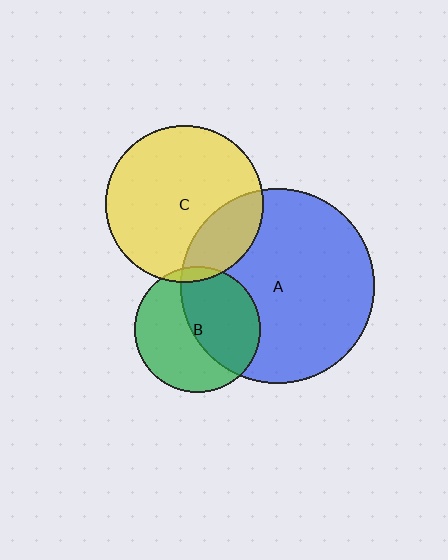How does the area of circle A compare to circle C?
Approximately 1.5 times.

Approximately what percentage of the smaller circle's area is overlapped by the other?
Approximately 50%.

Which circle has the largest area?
Circle A (blue).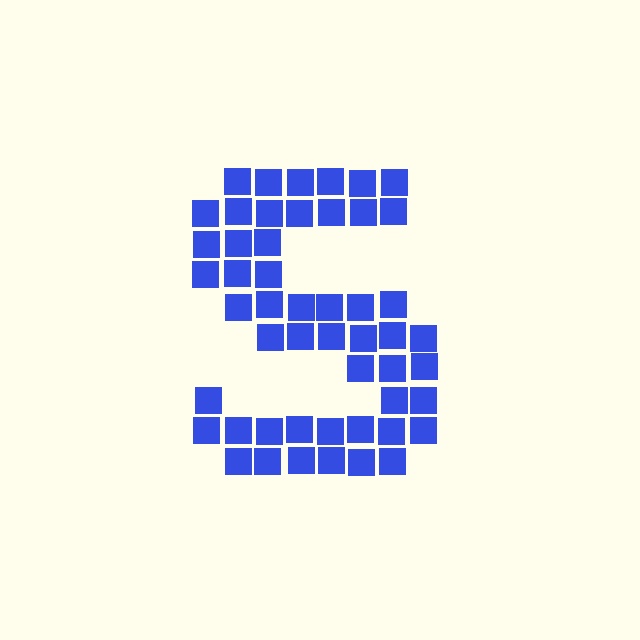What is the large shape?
The large shape is the letter S.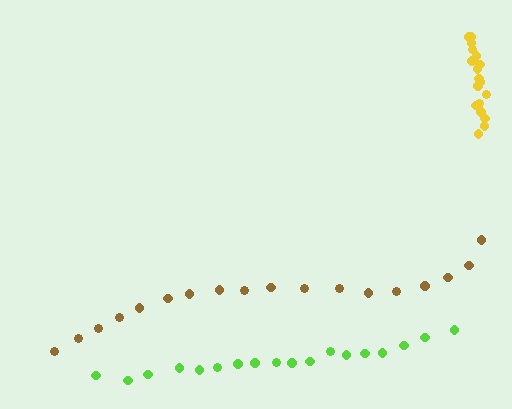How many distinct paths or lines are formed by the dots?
There are 3 distinct paths.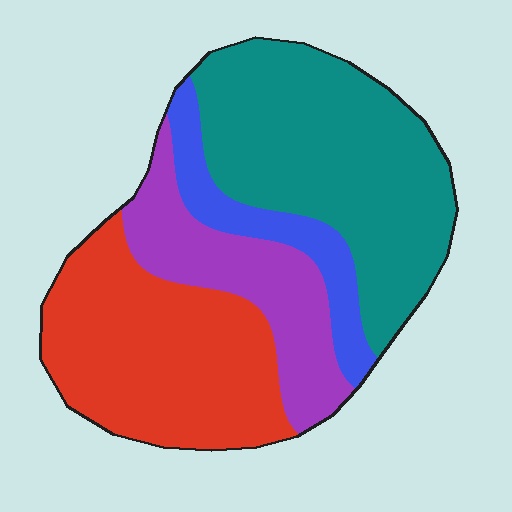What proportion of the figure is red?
Red covers around 30% of the figure.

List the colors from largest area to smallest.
From largest to smallest: teal, red, purple, blue.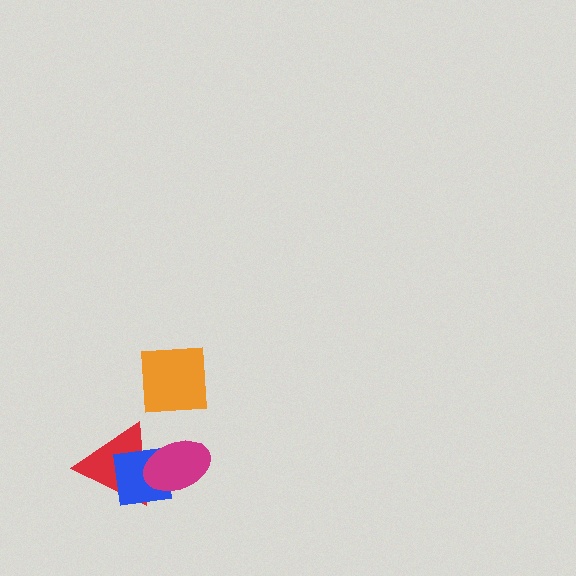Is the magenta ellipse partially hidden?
No, no other shape covers it.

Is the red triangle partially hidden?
Yes, it is partially covered by another shape.